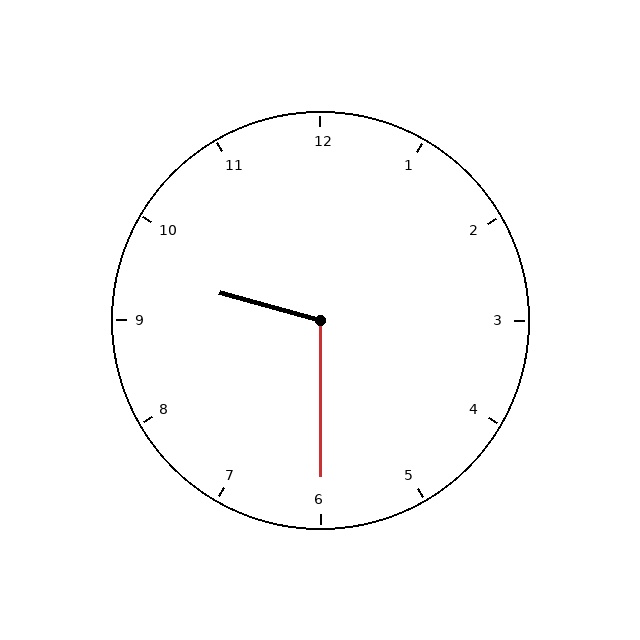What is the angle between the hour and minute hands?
Approximately 105 degrees.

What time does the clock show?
9:30.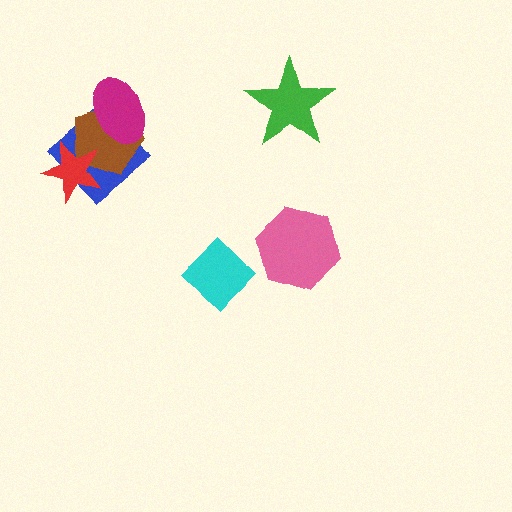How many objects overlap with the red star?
2 objects overlap with the red star.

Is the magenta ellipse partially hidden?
No, no other shape covers it.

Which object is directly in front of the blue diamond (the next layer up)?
The brown pentagon is directly in front of the blue diamond.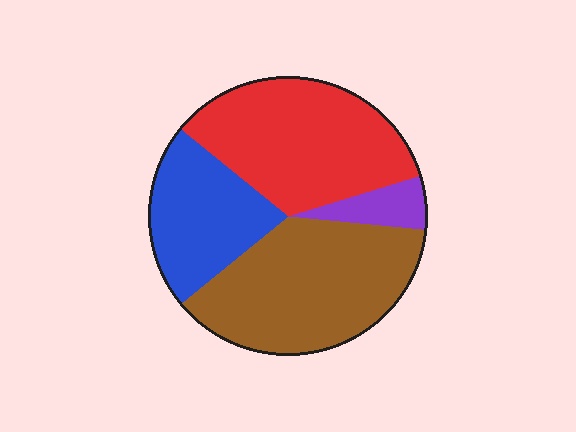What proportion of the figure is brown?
Brown takes up about three eighths (3/8) of the figure.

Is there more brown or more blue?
Brown.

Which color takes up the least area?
Purple, at roughly 5%.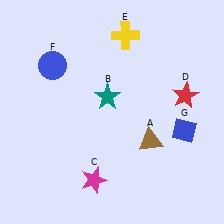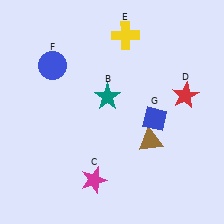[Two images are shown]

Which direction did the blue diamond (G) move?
The blue diamond (G) moved left.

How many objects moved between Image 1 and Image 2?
1 object moved between the two images.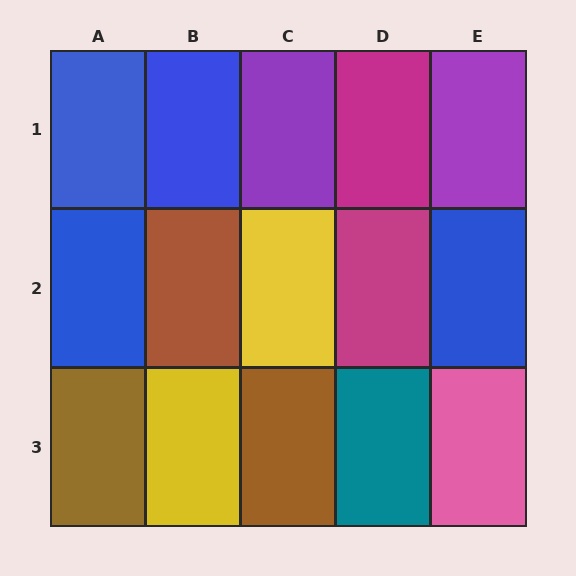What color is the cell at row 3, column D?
Teal.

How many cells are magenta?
2 cells are magenta.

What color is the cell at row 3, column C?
Brown.